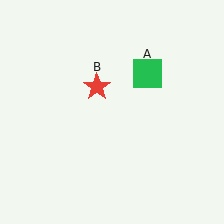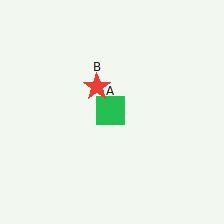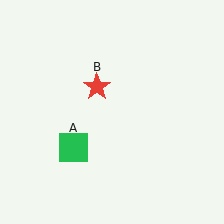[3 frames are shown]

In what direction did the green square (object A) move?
The green square (object A) moved down and to the left.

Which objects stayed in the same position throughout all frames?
Red star (object B) remained stationary.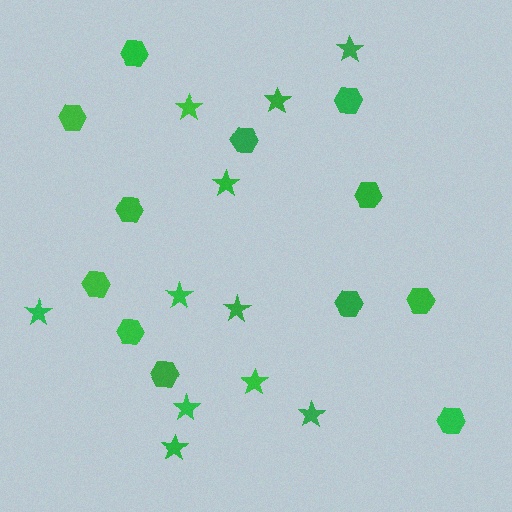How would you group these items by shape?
There are 2 groups: one group of hexagons (12) and one group of stars (11).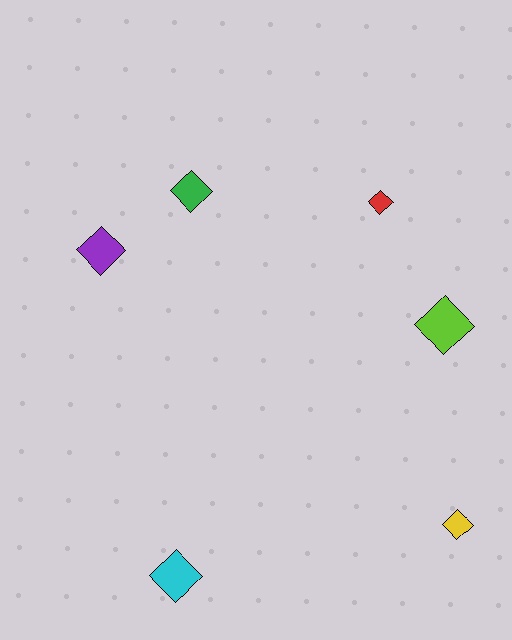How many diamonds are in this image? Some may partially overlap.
There are 6 diamonds.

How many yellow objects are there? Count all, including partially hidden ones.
There is 1 yellow object.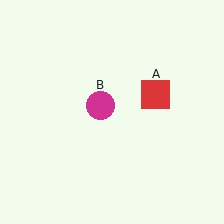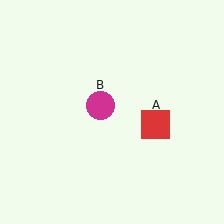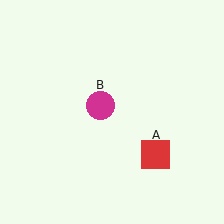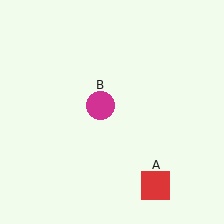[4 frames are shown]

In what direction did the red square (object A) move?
The red square (object A) moved down.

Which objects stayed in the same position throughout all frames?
Magenta circle (object B) remained stationary.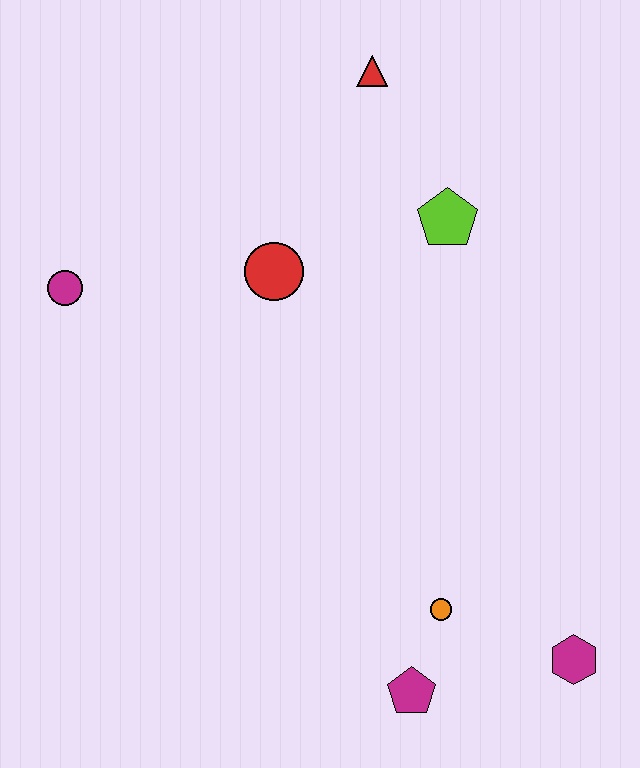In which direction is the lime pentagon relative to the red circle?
The lime pentagon is to the right of the red circle.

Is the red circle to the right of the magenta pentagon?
No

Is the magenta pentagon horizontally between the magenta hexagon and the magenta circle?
Yes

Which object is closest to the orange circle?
The magenta pentagon is closest to the orange circle.